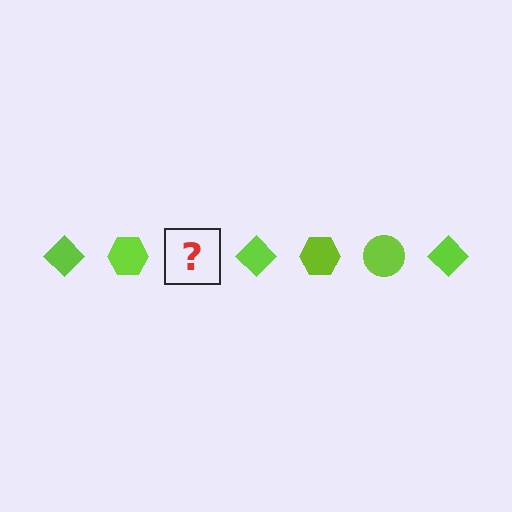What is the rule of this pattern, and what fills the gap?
The rule is that the pattern cycles through diamond, hexagon, circle shapes in lime. The gap should be filled with a lime circle.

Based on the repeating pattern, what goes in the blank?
The blank should be a lime circle.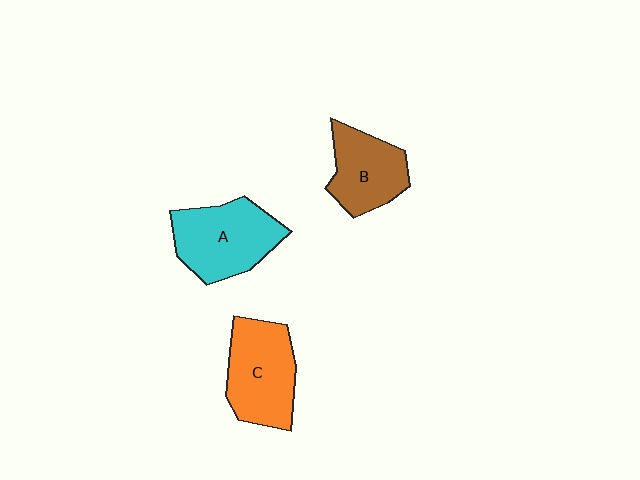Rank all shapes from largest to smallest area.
From largest to smallest: A (cyan), C (orange), B (brown).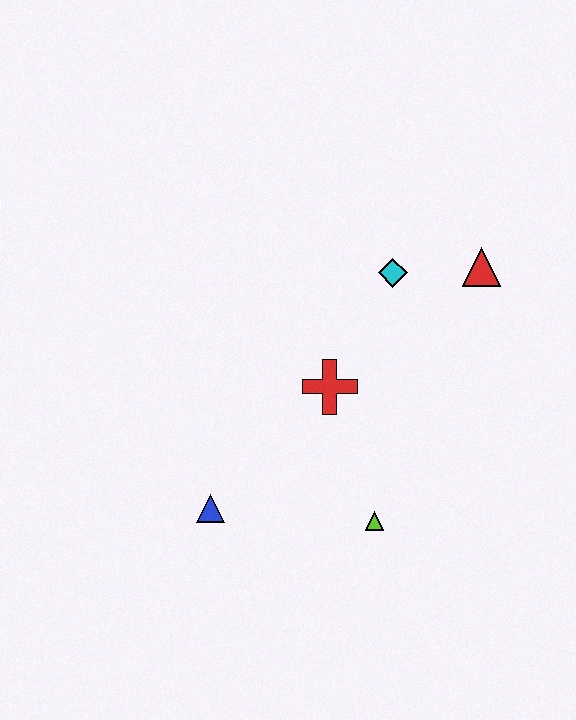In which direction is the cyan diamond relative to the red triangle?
The cyan diamond is to the left of the red triangle.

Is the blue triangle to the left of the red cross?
Yes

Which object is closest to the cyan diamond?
The red triangle is closest to the cyan diamond.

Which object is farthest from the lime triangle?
The red triangle is farthest from the lime triangle.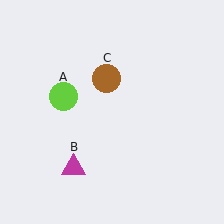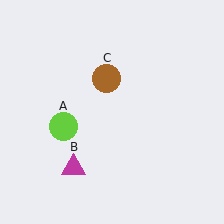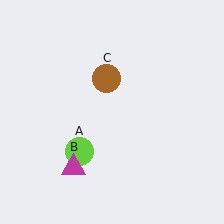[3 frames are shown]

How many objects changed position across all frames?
1 object changed position: lime circle (object A).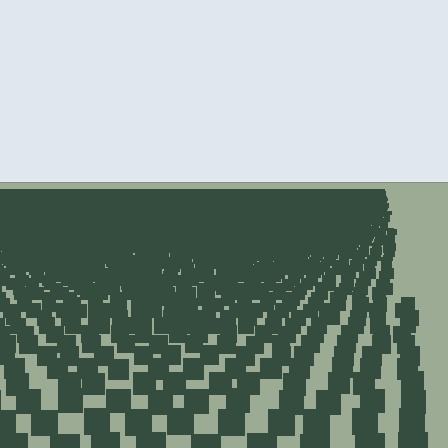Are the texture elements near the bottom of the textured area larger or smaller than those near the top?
Larger. Near the bottom, elements are closer to the viewer and appear at a bigger on-screen size.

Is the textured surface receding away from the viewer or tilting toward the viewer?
The surface is receding away from the viewer. Texture elements get smaller and denser toward the top.